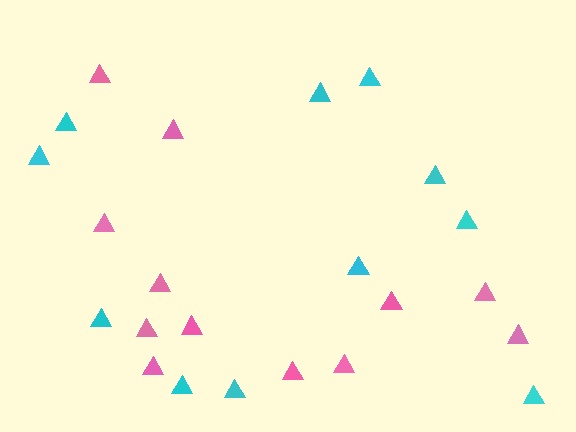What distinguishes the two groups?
There are 2 groups: one group of cyan triangles (11) and one group of pink triangles (12).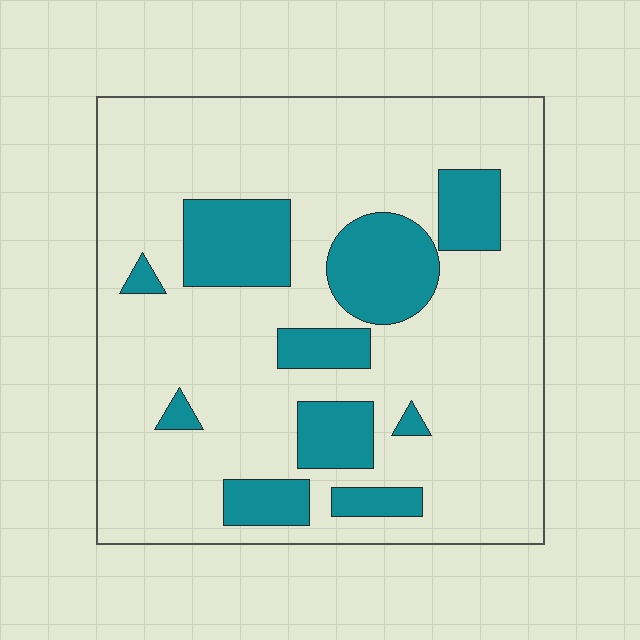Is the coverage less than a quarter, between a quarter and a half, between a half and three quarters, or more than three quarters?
Less than a quarter.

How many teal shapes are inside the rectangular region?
10.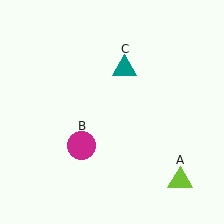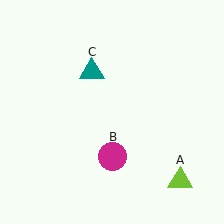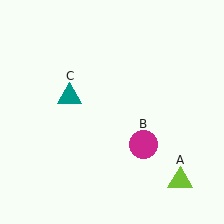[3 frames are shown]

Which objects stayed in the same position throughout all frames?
Lime triangle (object A) remained stationary.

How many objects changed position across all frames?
2 objects changed position: magenta circle (object B), teal triangle (object C).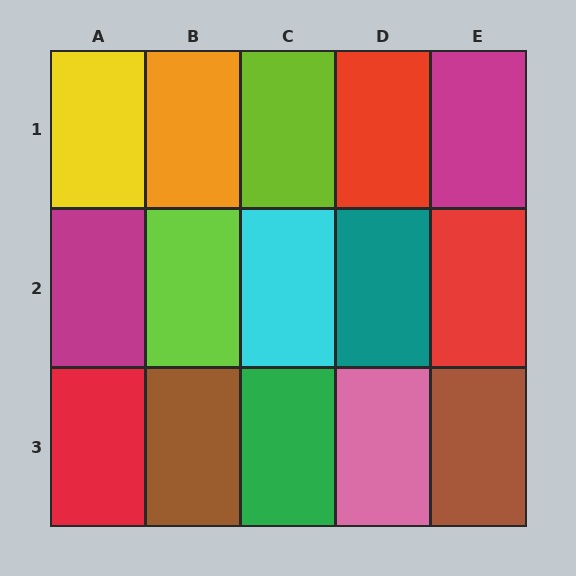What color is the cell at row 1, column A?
Yellow.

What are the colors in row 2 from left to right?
Magenta, lime, cyan, teal, red.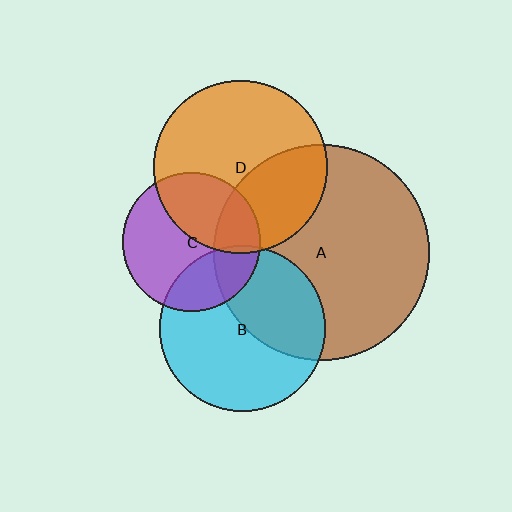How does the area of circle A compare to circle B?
Approximately 1.7 times.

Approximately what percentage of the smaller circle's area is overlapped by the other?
Approximately 25%.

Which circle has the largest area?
Circle A (brown).